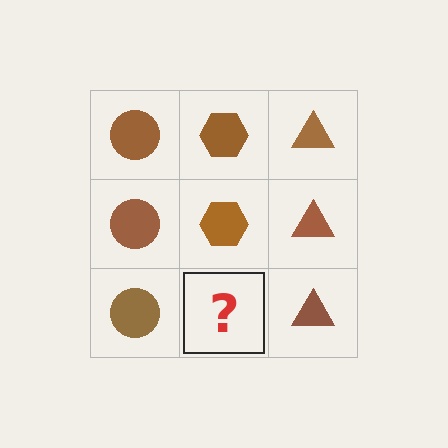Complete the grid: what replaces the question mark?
The question mark should be replaced with a brown hexagon.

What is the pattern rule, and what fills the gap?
The rule is that each column has a consistent shape. The gap should be filled with a brown hexagon.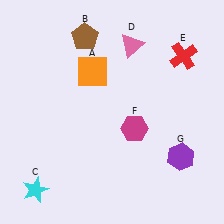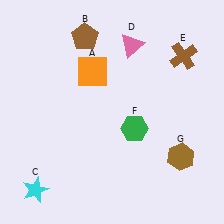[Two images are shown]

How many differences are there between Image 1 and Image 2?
There are 3 differences between the two images.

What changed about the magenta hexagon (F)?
In Image 1, F is magenta. In Image 2, it changed to green.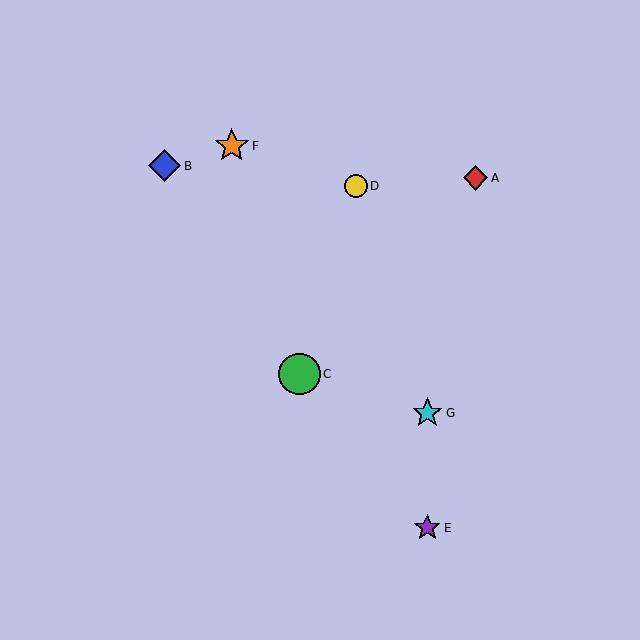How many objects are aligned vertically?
2 objects (E, G) are aligned vertically.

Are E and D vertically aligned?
No, E is at x≈427 and D is at x≈356.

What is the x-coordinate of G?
Object G is at x≈427.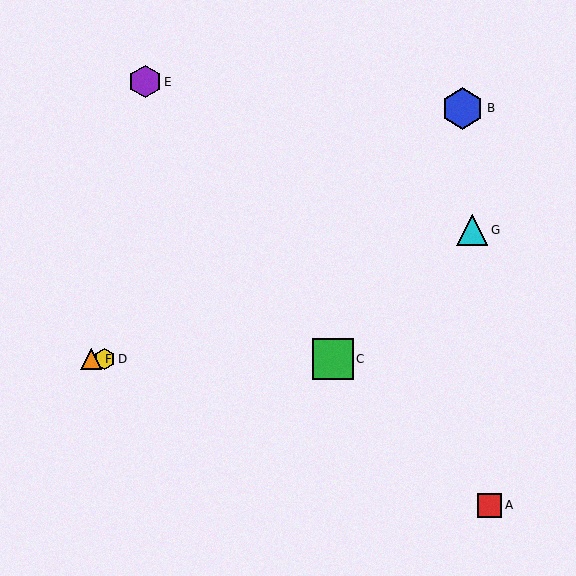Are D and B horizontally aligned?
No, D is at y≈359 and B is at y≈108.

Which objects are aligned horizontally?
Objects C, D, F are aligned horizontally.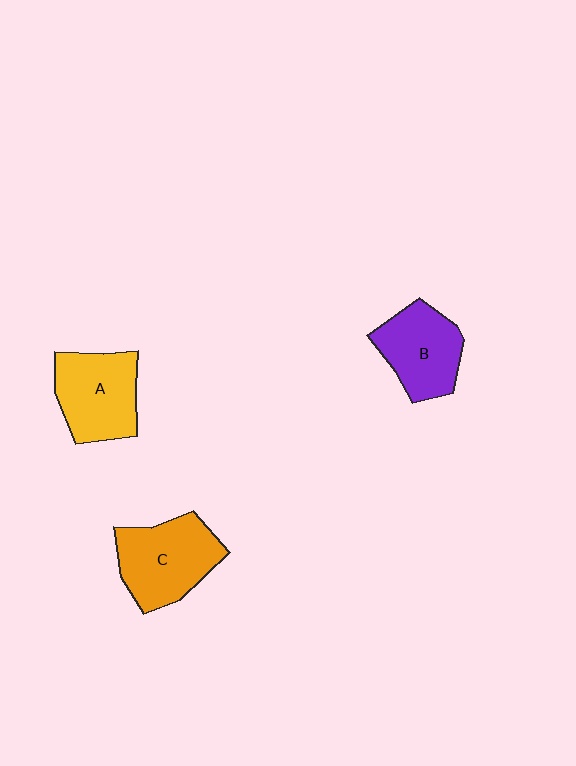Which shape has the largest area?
Shape C (orange).